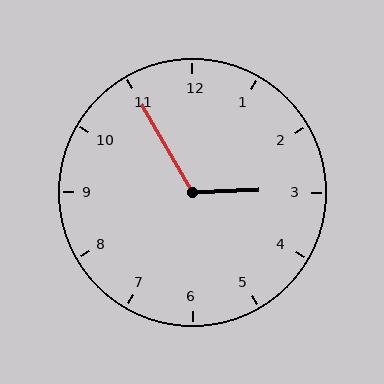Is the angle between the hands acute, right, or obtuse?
It is obtuse.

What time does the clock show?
2:55.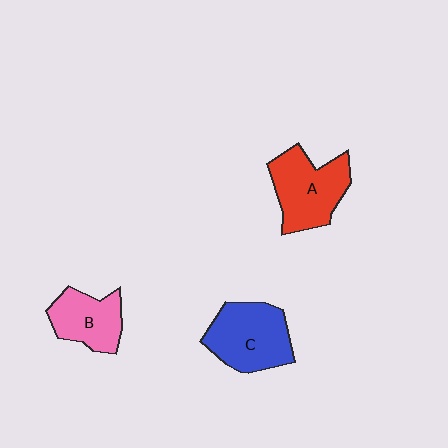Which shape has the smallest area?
Shape B (pink).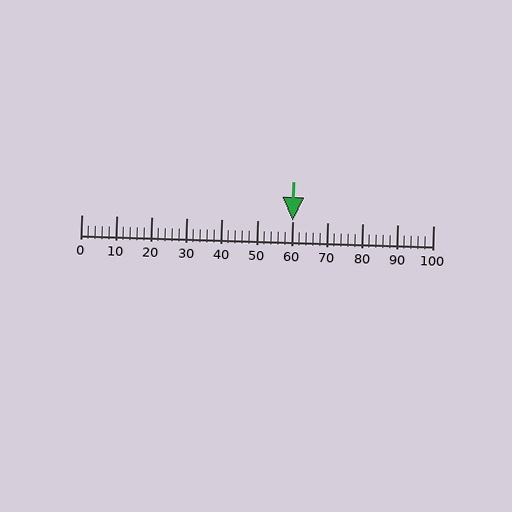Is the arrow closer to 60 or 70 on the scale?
The arrow is closer to 60.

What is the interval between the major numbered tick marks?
The major tick marks are spaced 10 units apart.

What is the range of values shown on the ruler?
The ruler shows values from 0 to 100.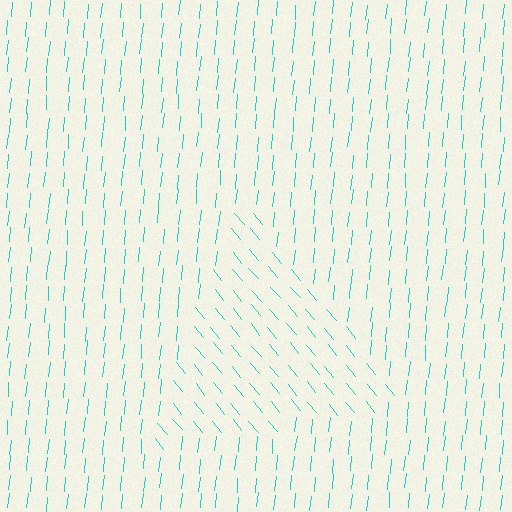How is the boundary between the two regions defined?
The boundary is defined purely by a change in line orientation (approximately 45 degrees difference). All lines are the same color and thickness.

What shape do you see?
I see a triangle.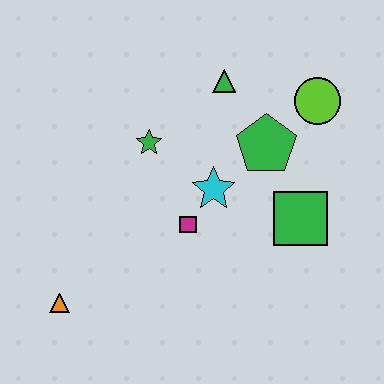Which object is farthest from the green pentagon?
The orange triangle is farthest from the green pentagon.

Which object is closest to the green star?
The cyan star is closest to the green star.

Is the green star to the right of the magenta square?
No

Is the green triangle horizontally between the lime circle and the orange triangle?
Yes